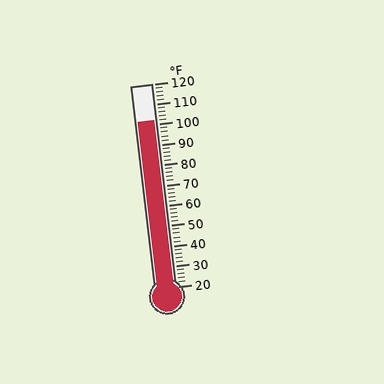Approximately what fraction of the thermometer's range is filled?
The thermometer is filled to approximately 80% of its range.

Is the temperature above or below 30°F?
The temperature is above 30°F.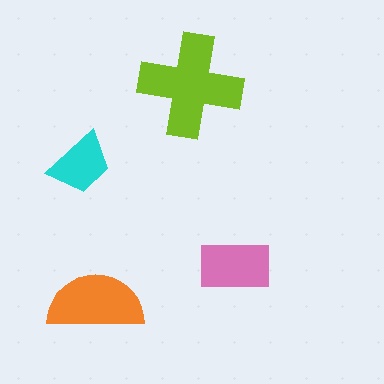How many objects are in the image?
There are 4 objects in the image.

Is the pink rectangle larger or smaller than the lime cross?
Smaller.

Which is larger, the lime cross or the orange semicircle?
The lime cross.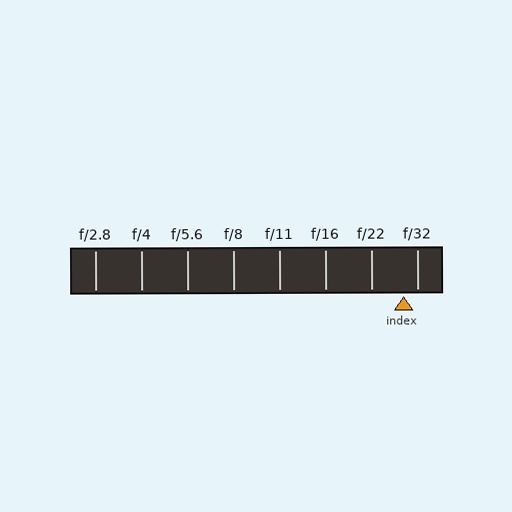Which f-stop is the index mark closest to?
The index mark is closest to f/32.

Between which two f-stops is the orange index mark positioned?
The index mark is between f/22 and f/32.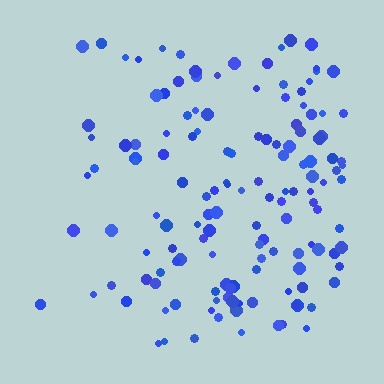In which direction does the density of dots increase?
From left to right, with the right side densest.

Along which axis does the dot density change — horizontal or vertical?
Horizontal.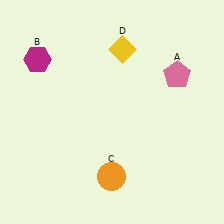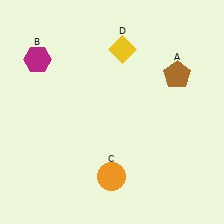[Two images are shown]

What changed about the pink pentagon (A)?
In Image 1, A is pink. In Image 2, it changed to brown.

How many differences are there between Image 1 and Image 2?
There is 1 difference between the two images.